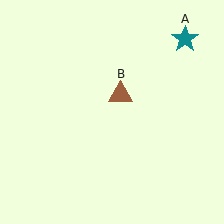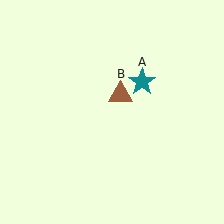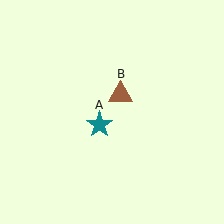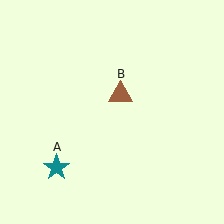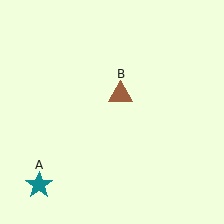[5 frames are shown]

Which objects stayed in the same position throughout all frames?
Brown triangle (object B) remained stationary.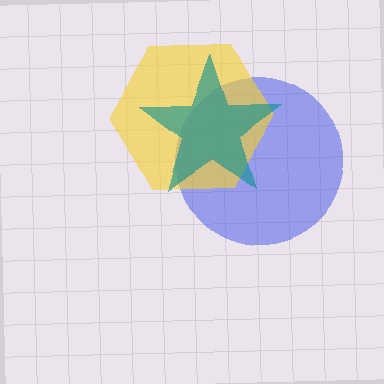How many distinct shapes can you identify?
There are 3 distinct shapes: a blue circle, a yellow hexagon, a teal star.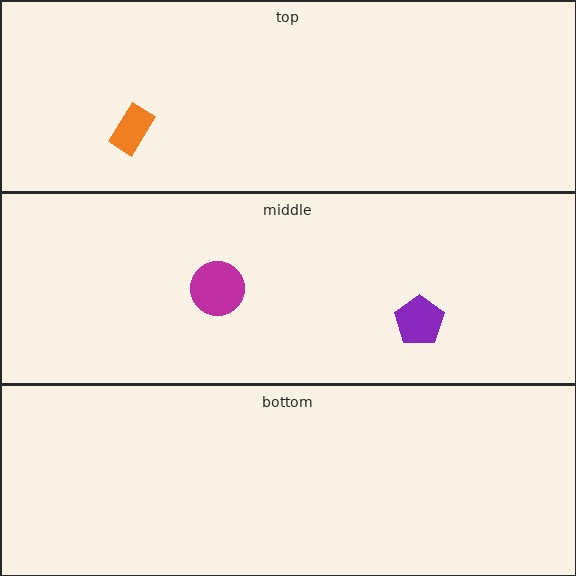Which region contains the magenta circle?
The middle region.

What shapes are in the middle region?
The magenta circle, the purple pentagon.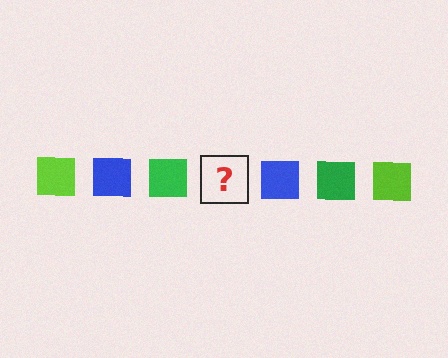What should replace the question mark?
The question mark should be replaced with a lime square.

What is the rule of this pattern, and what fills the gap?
The rule is that the pattern cycles through lime, blue, green squares. The gap should be filled with a lime square.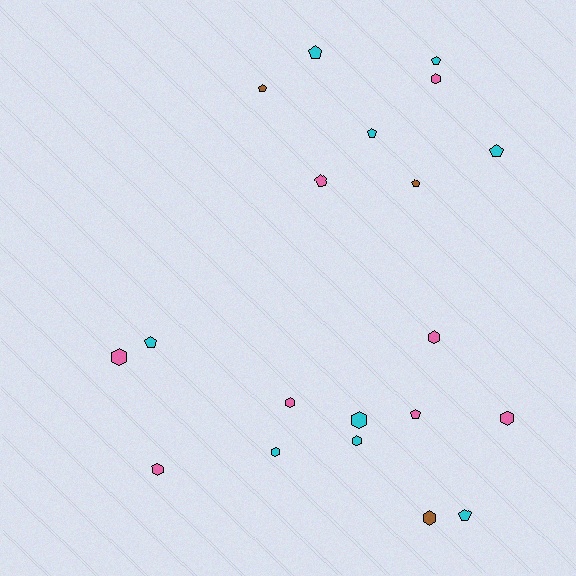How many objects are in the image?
There are 20 objects.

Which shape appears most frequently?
Hexagon, with 10 objects.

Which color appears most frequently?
Cyan, with 9 objects.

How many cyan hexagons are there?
There are 3 cyan hexagons.